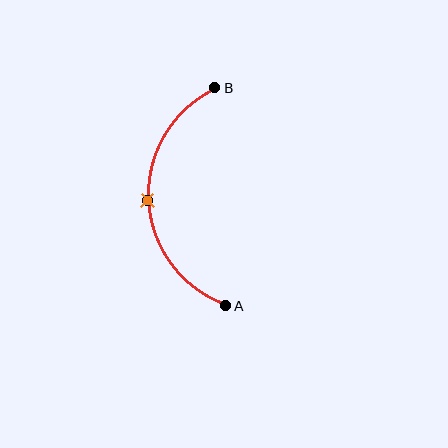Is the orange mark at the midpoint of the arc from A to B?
Yes. The orange mark lies on the arc at equal arc-length from both A and B — it is the arc midpoint.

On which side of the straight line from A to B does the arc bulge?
The arc bulges to the left of the straight line connecting A and B.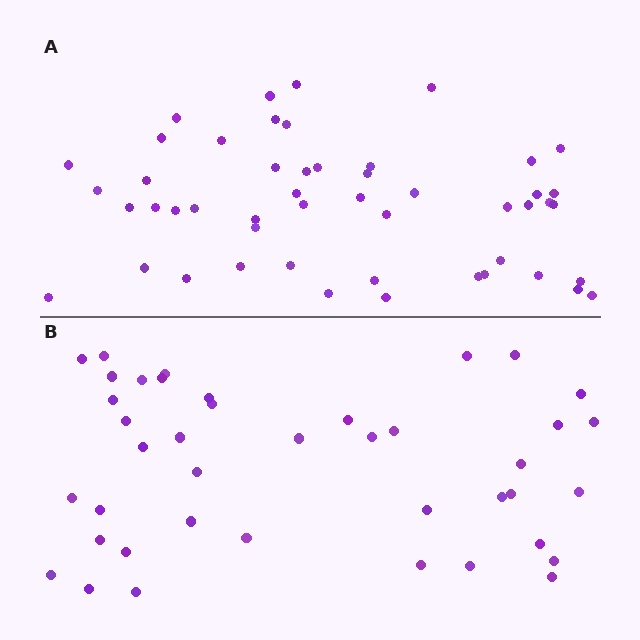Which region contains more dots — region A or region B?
Region A (the top region) has more dots.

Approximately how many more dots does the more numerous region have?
Region A has roughly 8 or so more dots than region B.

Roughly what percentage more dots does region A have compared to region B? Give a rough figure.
About 20% more.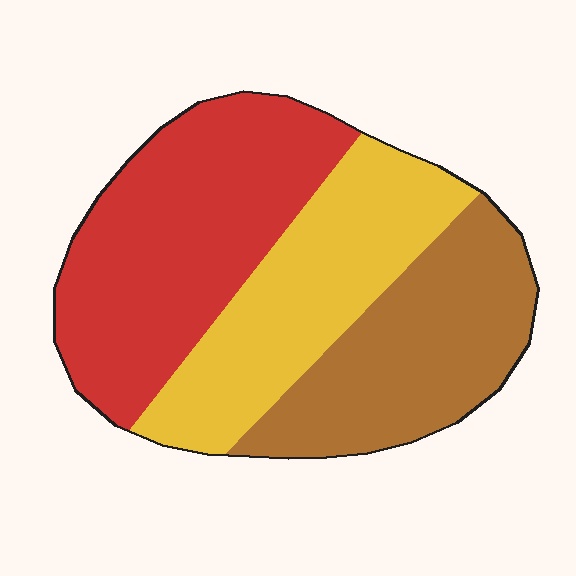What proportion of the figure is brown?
Brown takes up between a quarter and a half of the figure.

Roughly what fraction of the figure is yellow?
Yellow takes up between a sixth and a third of the figure.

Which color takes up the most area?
Red, at roughly 40%.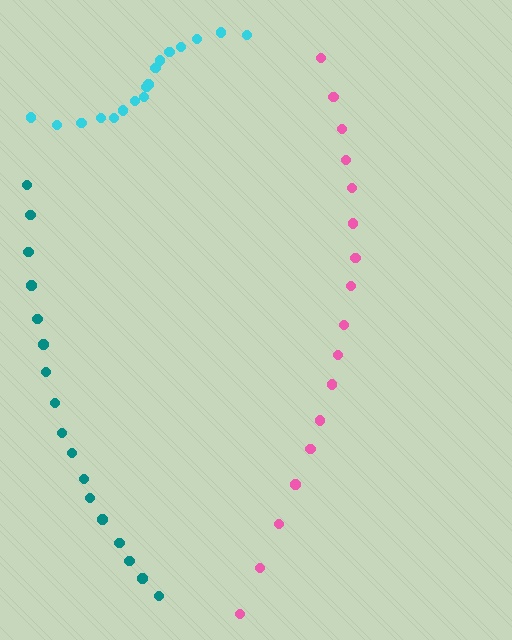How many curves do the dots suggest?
There are 3 distinct paths.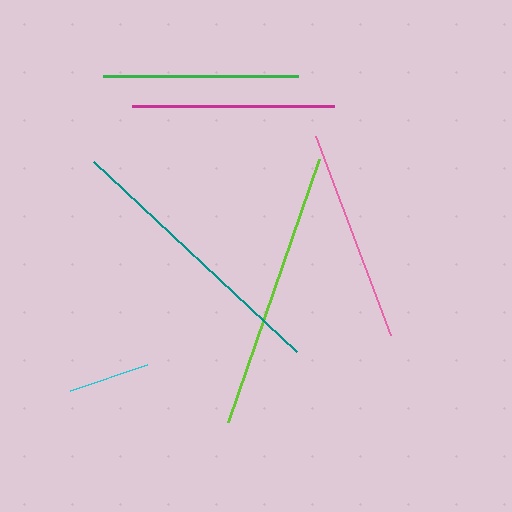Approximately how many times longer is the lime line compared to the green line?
The lime line is approximately 1.4 times the length of the green line.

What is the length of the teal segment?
The teal segment is approximately 278 pixels long.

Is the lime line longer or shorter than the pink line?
The lime line is longer than the pink line.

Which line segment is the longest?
The lime line is the longest at approximately 279 pixels.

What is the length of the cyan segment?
The cyan segment is approximately 81 pixels long.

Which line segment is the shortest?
The cyan line is the shortest at approximately 81 pixels.